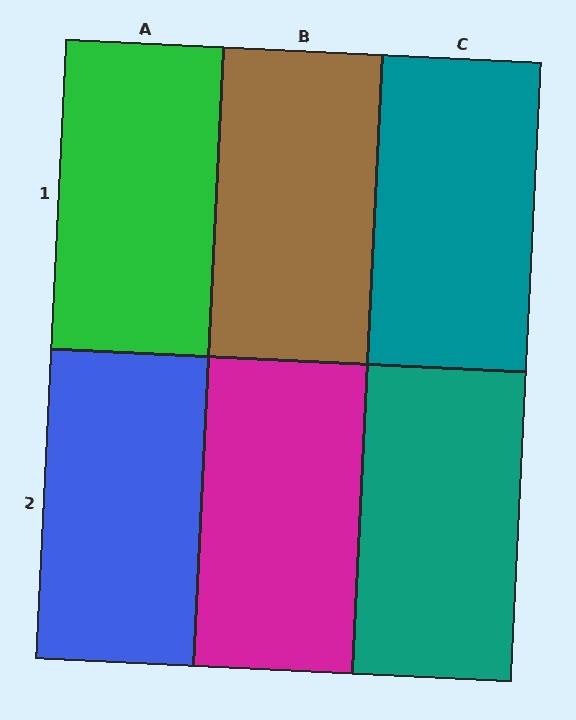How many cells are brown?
1 cell is brown.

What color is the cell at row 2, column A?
Blue.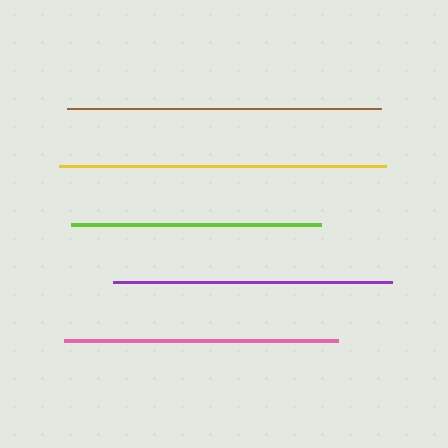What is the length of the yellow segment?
The yellow segment is approximately 326 pixels long.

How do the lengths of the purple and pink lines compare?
The purple and pink lines are approximately the same length.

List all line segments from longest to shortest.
From longest to shortest: yellow, brown, purple, pink, lime.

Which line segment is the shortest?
The lime line is the shortest at approximately 251 pixels.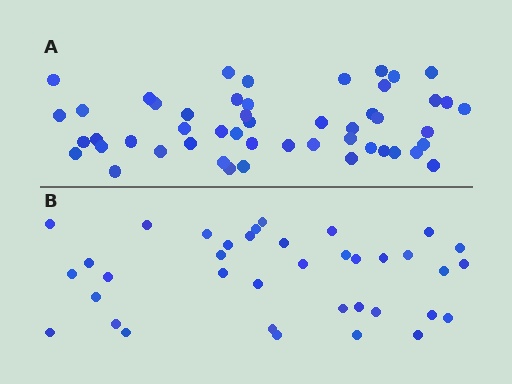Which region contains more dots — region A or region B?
Region A (the top region) has more dots.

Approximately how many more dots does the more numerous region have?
Region A has approximately 15 more dots than region B.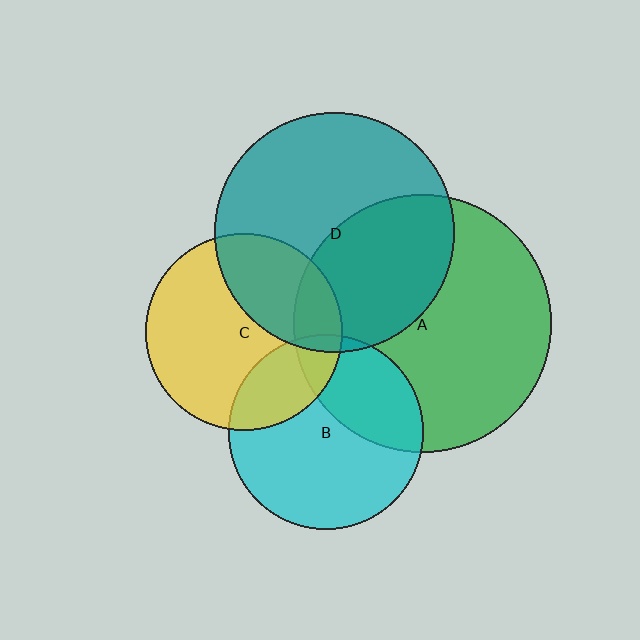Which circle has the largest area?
Circle A (green).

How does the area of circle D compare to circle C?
Approximately 1.5 times.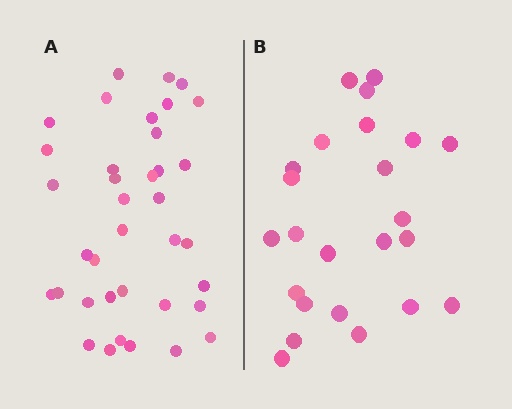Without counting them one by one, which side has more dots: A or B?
Region A (the left region) has more dots.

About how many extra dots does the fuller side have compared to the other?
Region A has approximately 15 more dots than region B.